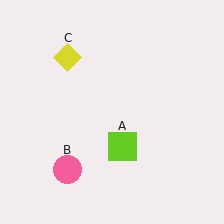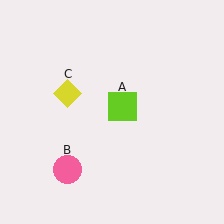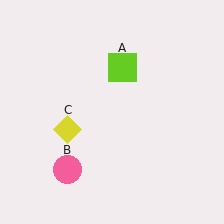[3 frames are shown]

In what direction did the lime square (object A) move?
The lime square (object A) moved up.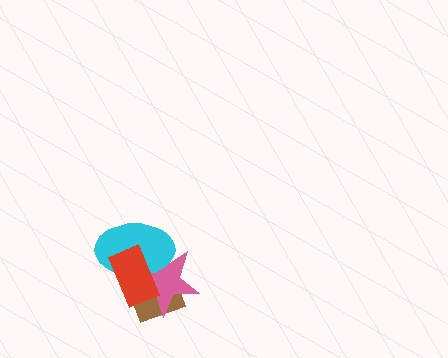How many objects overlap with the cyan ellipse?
3 objects overlap with the cyan ellipse.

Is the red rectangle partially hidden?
No, no other shape covers it.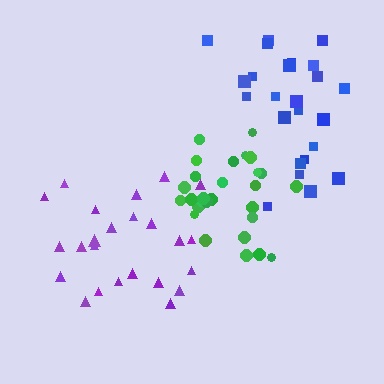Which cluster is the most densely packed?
Green.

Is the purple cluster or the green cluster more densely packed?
Green.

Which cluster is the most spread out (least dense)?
Blue.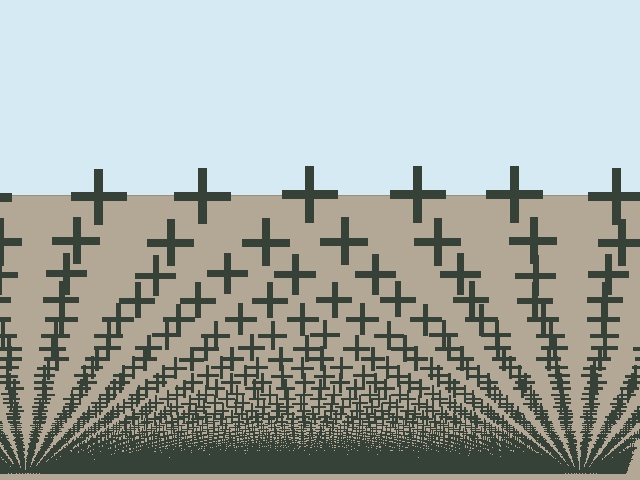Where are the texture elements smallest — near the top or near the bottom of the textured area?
Near the bottom.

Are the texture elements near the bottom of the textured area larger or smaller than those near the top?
Smaller. The gradient is inverted — elements near the bottom are smaller and denser.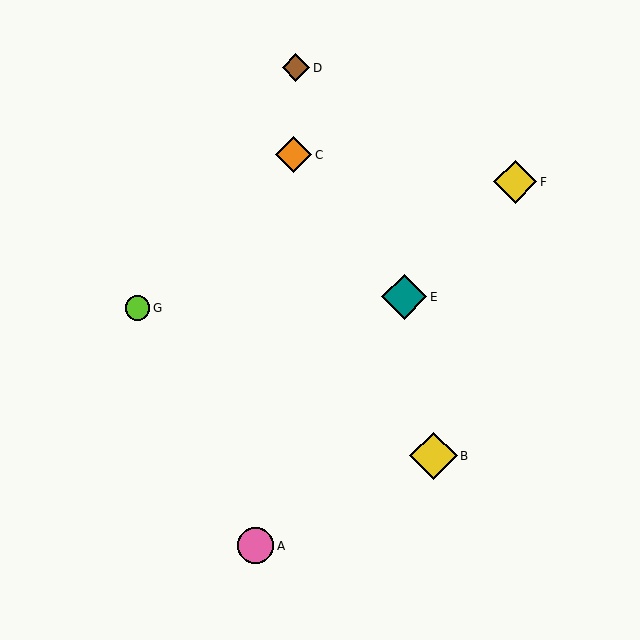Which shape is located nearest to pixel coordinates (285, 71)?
The brown diamond (labeled D) at (296, 68) is nearest to that location.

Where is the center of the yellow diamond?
The center of the yellow diamond is at (515, 182).